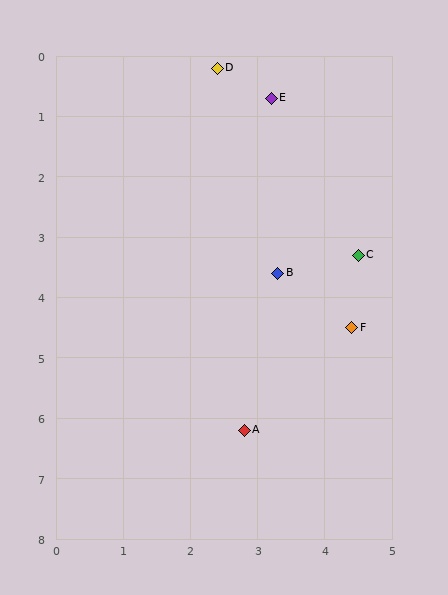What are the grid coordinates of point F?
Point F is at approximately (4.4, 4.5).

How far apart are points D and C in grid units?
Points D and C are about 3.7 grid units apart.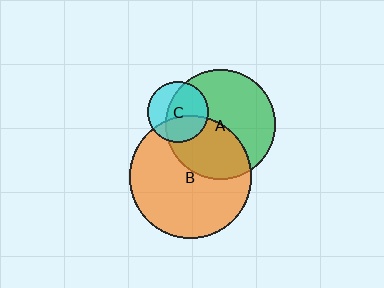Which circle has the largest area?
Circle B (orange).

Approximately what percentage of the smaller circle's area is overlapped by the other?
Approximately 40%.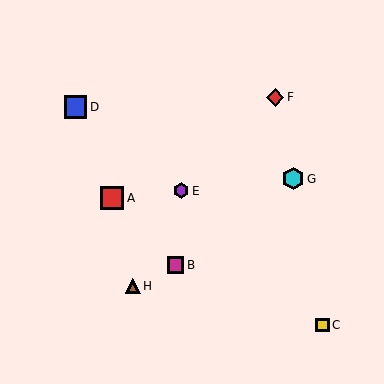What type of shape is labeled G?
Shape G is a cyan hexagon.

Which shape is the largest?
The red square (labeled A) is the largest.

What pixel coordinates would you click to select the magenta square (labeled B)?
Click at (176, 265) to select the magenta square B.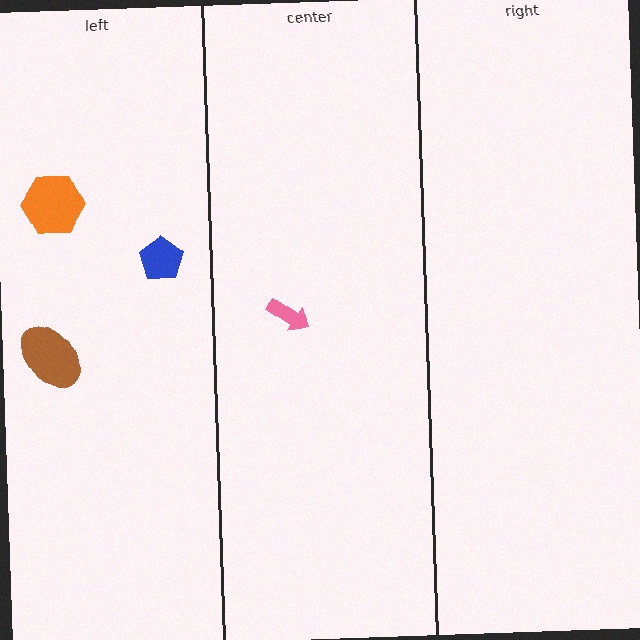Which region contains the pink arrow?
The center region.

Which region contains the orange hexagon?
The left region.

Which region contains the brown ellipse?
The left region.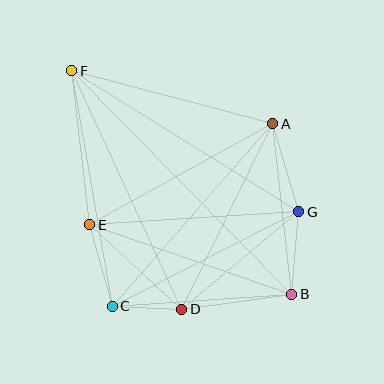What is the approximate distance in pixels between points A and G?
The distance between A and G is approximately 92 pixels.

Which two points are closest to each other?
Points C and D are closest to each other.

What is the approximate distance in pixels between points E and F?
The distance between E and F is approximately 155 pixels.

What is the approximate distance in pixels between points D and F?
The distance between D and F is approximately 263 pixels.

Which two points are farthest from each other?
Points B and F are farthest from each other.